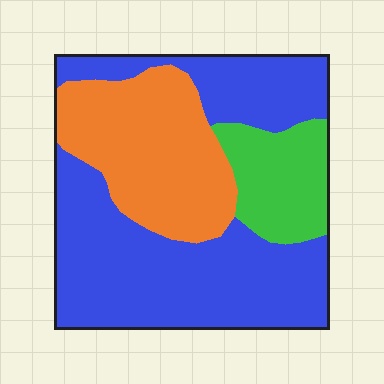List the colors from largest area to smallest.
From largest to smallest: blue, orange, green.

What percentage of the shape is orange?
Orange covers 29% of the shape.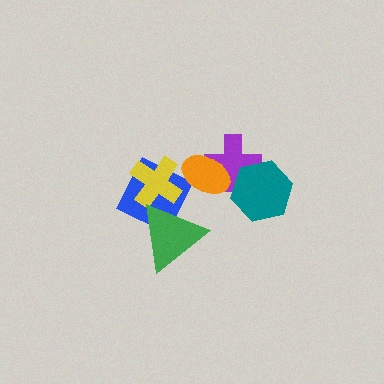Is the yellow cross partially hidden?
Yes, it is partially covered by another shape.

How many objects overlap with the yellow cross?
2 objects overlap with the yellow cross.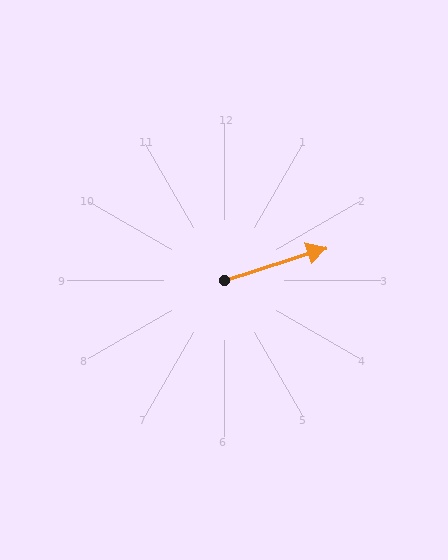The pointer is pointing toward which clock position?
Roughly 2 o'clock.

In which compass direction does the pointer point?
East.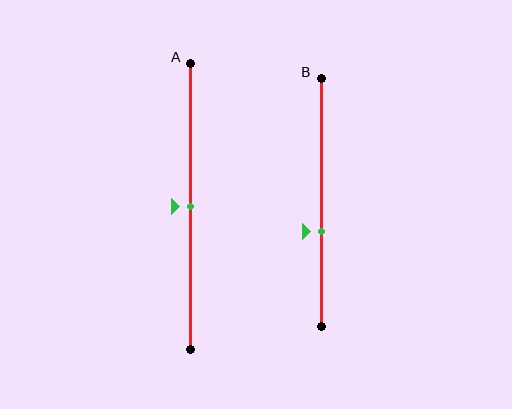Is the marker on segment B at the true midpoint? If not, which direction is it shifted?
No, the marker on segment B is shifted downward by about 12% of the segment length.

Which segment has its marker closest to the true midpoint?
Segment A has its marker closest to the true midpoint.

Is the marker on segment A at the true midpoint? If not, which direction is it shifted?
Yes, the marker on segment A is at the true midpoint.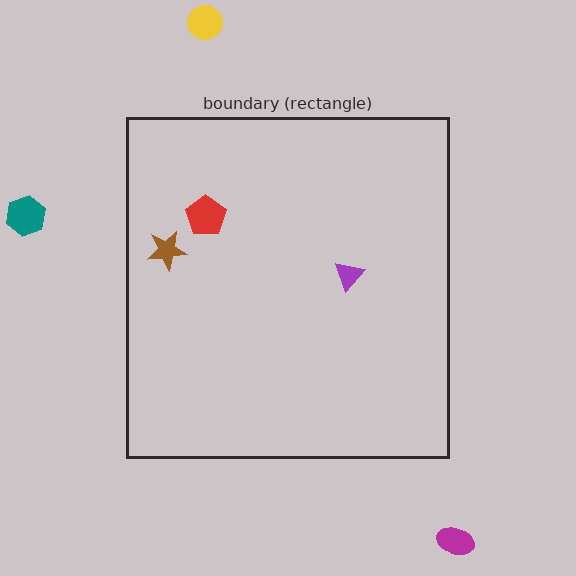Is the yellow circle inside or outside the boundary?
Outside.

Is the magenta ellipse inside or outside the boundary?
Outside.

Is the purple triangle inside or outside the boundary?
Inside.